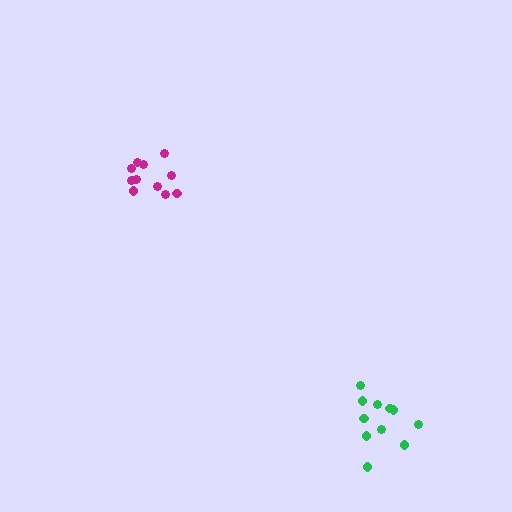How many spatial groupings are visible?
There are 2 spatial groupings.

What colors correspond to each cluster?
The clusters are colored: green, magenta.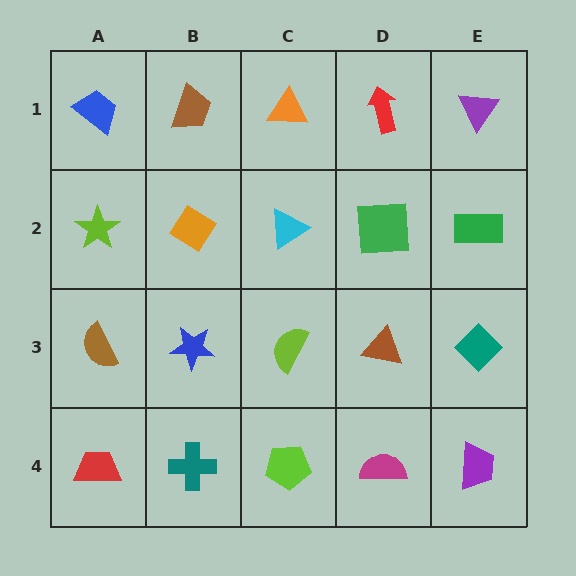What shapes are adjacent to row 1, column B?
An orange diamond (row 2, column B), a blue trapezoid (row 1, column A), an orange triangle (row 1, column C).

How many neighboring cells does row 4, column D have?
3.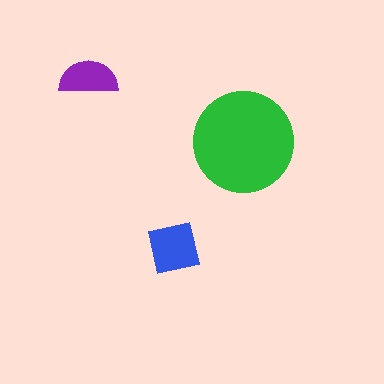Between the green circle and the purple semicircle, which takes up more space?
The green circle.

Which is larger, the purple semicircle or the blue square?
The blue square.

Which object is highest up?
The purple semicircle is topmost.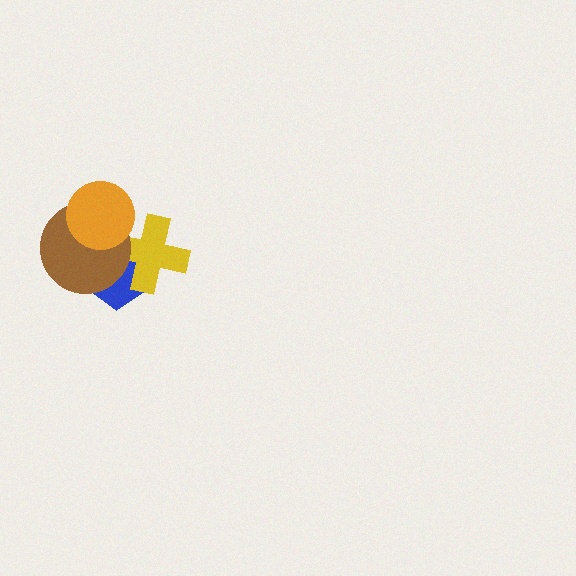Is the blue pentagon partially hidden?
Yes, it is partially covered by another shape.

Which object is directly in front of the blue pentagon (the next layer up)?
The yellow cross is directly in front of the blue pentagon.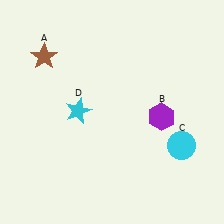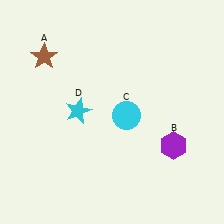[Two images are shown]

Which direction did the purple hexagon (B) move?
The purple hexagon (B) moved down.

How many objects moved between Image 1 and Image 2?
2 objects moved between the two images.